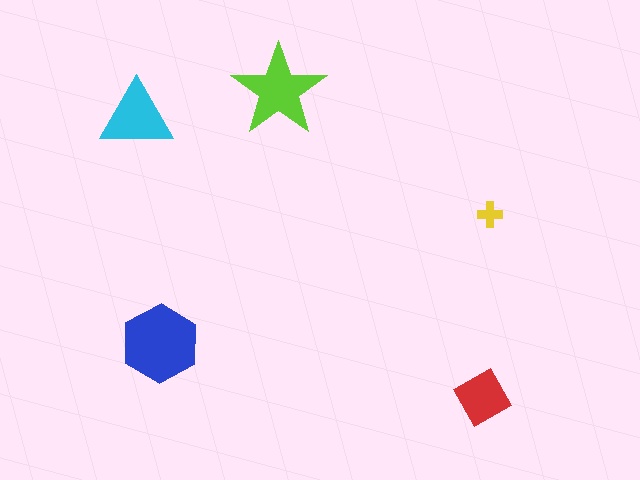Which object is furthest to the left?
The cyan triangle is leftmost.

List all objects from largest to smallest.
The blue hexagon, the lime star, the cyan triangle, the red square, the yellow cross.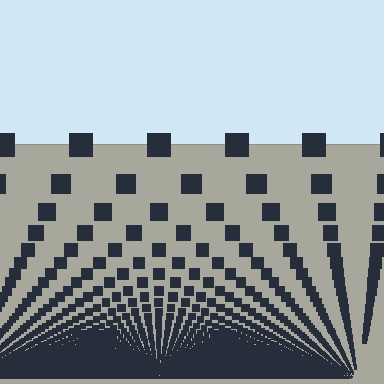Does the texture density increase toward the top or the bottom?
Density increases toward the bottom.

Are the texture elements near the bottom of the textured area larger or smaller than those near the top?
Smaller. The gradient is inverted — elements near the bottom are smaller and denser.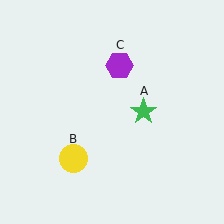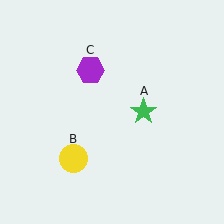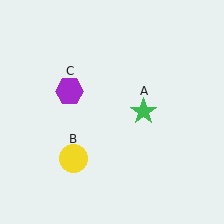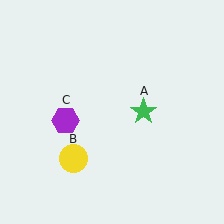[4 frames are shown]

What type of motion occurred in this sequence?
The purple hexagon (object C) rotated counterclockwise around the center of the scene.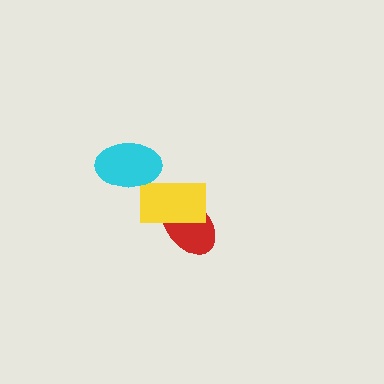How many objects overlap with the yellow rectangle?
2 objects overlap with the yellow rectangle.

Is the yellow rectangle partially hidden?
Yes, it is partially covered by another shape.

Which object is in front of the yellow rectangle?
The cyan ellipse is in front of the yellow rectangle.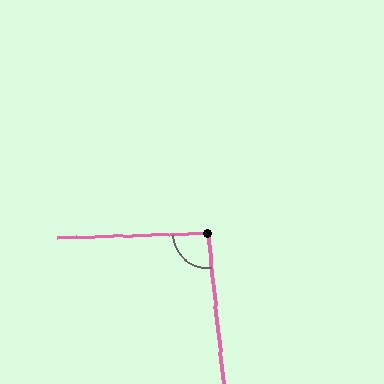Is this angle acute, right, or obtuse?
It is approximately a right angle.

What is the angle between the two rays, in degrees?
Approximately 94 degrees.